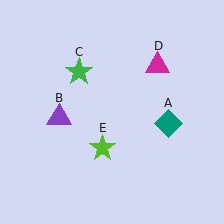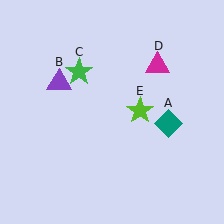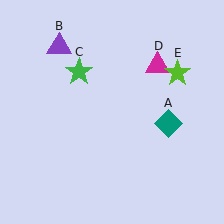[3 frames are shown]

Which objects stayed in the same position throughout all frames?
Teal diamond (object A) and green star (object C) and magenta triangle (object D) remained stationary.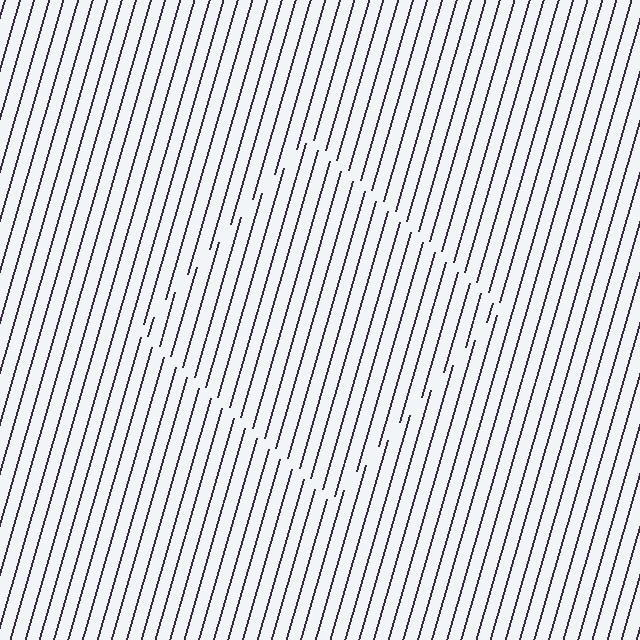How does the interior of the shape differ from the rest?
The interior of the shape contains the same grating, shifted by half a period — the contour is defined by the phase discontinuity where line-ends from the inner and outer gratings abut.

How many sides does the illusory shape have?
4 sides — the line-ends trace a square.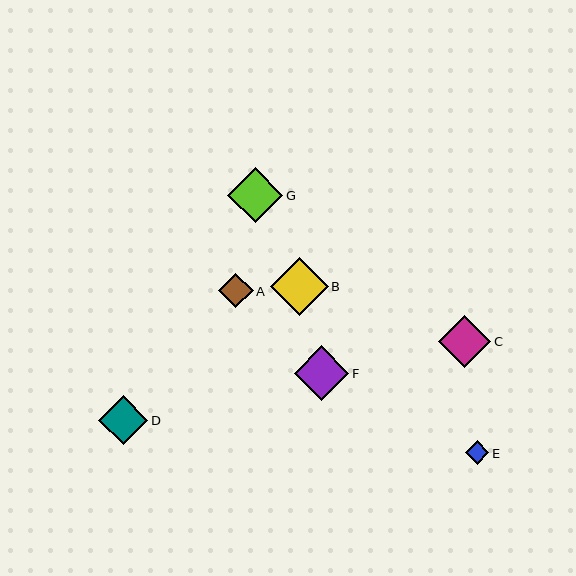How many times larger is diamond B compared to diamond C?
Diamond B is approximately 1.1 times the size of diamond C.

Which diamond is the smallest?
Diamond E is the smallest with a size of approximately 24 pixels.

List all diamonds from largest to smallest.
From largest to smallest: B, G, F, C, D, A, E.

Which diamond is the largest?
Diamond B is the largest with a size of approximately 58 pixels.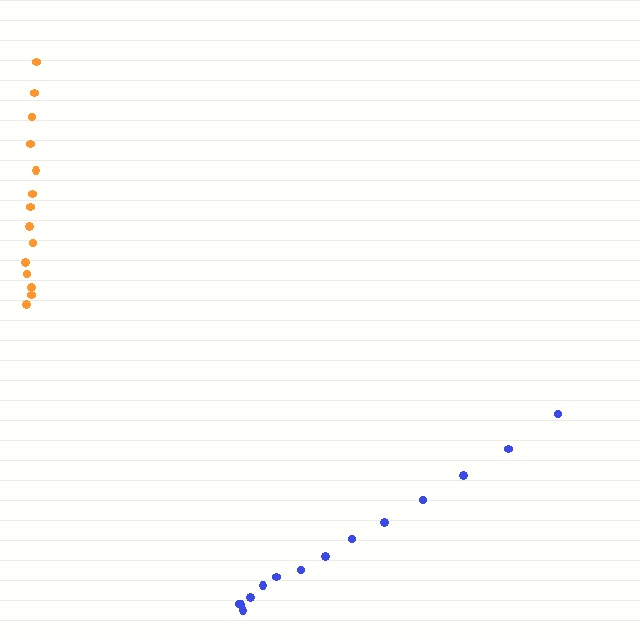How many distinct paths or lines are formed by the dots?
There are 2 distinct paths.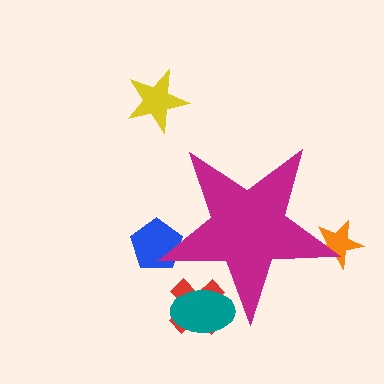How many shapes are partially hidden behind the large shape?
4 shapes are partially hidden.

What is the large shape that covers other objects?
A magenta star.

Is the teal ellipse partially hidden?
Yes, the teal ellipse is partially hidden behind the magenta star.